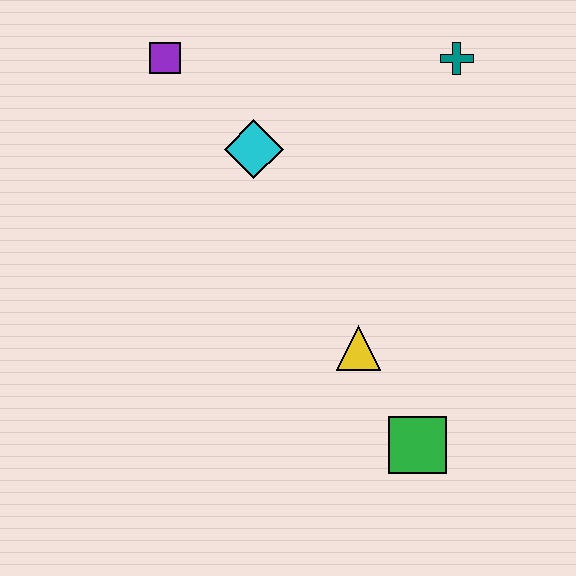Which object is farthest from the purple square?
The green square is farthest from the purple square.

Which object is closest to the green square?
The yellow triangle is closest to the green square.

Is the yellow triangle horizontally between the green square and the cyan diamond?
Yes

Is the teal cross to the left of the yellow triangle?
No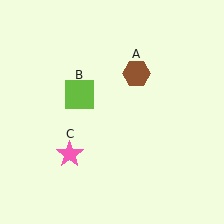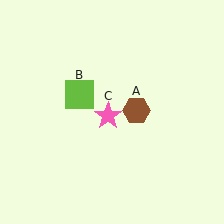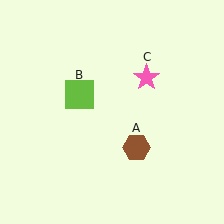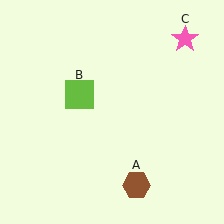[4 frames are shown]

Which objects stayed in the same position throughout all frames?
Lime square (object B) remained stationary.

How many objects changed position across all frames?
2 objects changed position: brown hexagon (object A), pink star (object C).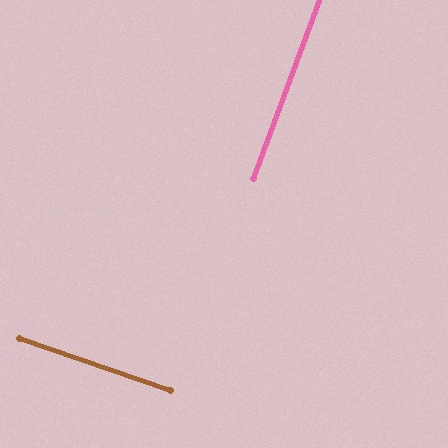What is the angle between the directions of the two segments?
Approximately 89 degrees.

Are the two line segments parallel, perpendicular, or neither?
Perpendicular — they meet at approximately 89°.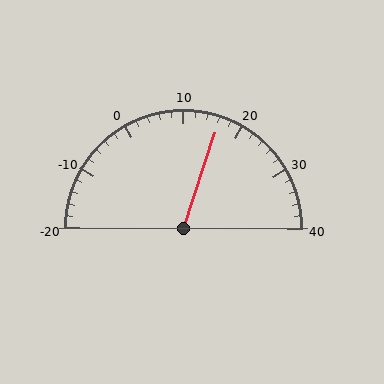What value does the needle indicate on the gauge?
The needle indicates approximately 16.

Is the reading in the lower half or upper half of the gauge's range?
The reading is in the upper half of the range (-20 to 40).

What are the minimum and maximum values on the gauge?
The gauge ranges from -20 to 40.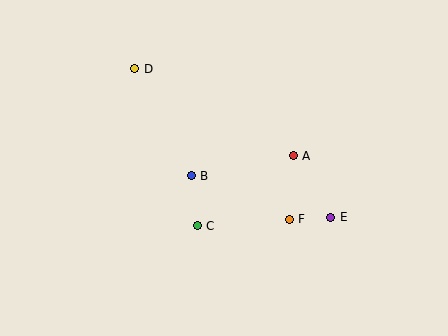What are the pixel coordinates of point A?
Point A is at (293, 156).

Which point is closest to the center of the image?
Point B at (191, 176) is closest to the center.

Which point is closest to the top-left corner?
Point D is closest to the top-left corner.